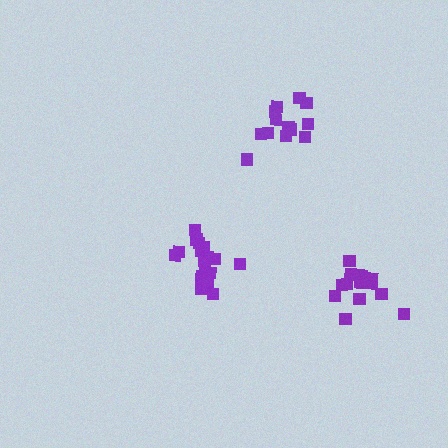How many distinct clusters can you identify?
There are 3 distinct clusters.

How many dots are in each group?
Group 1: 18 dots, Group 2: 16 dots, Group 3: 13 dots (47 total).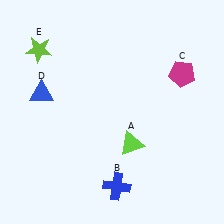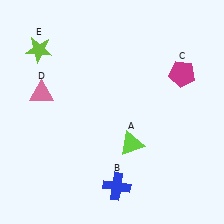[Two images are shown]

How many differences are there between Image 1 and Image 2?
There is 1 difference between the two images.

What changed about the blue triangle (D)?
In Image 1, D is blue. In Image 2, it changed to pink.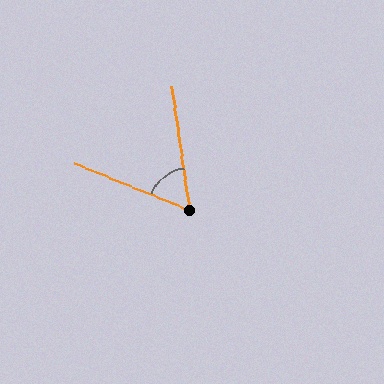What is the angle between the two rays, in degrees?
Approximately 60 degrees.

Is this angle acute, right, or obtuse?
It is acute.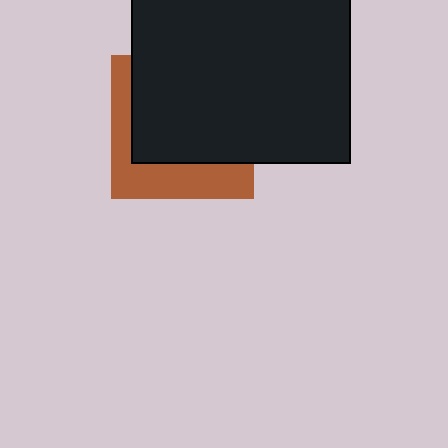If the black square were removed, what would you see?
You would see the complete brown square.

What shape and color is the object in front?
The object in front is a black square.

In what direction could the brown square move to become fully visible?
The brown square could move toward the lower-left. That would shift it out from behind the black square entirely.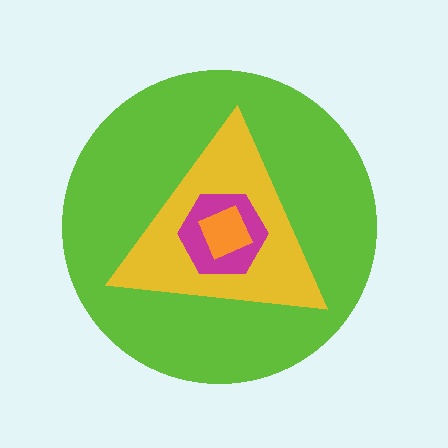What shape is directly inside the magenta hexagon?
The orange diamond.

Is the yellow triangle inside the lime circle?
Yes.